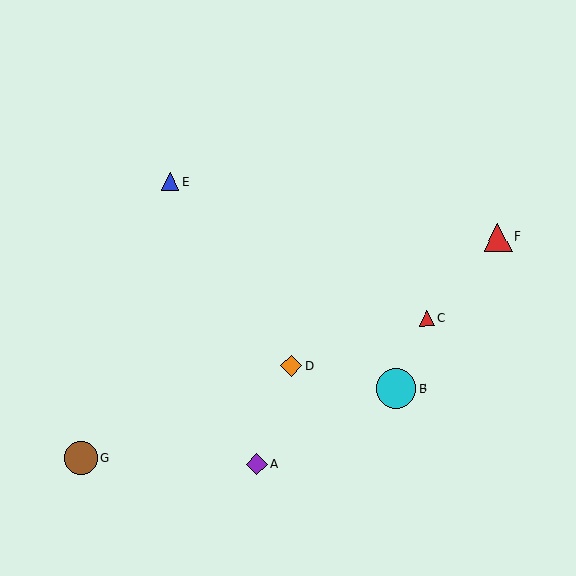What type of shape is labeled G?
Shape G is a brown circle.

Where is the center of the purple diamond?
The center of the purple diamond is at (257, 464).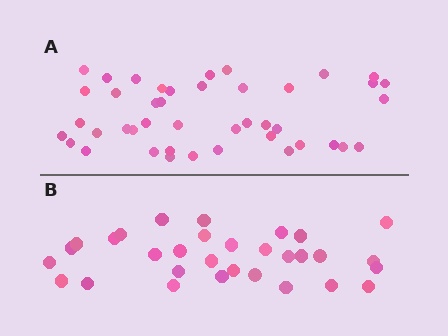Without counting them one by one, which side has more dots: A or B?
Region A (the top region) has more dots.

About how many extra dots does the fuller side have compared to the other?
Region A has roughly 12 or so more dots than region B.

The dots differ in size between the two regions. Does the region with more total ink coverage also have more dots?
No. Region B has more total ink coverage because its dots are larger, but region A actually contains more individual dots. Total area can be misleading — the number of items is what matters here.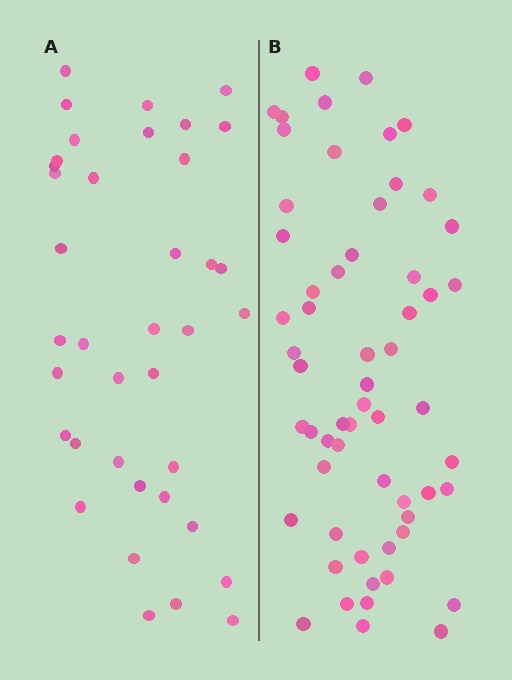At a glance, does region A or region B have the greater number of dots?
Region B (the right region) has more dots.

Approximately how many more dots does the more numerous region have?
Region B has approximately 20 more dots than region A.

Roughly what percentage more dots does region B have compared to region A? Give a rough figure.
About 55% more.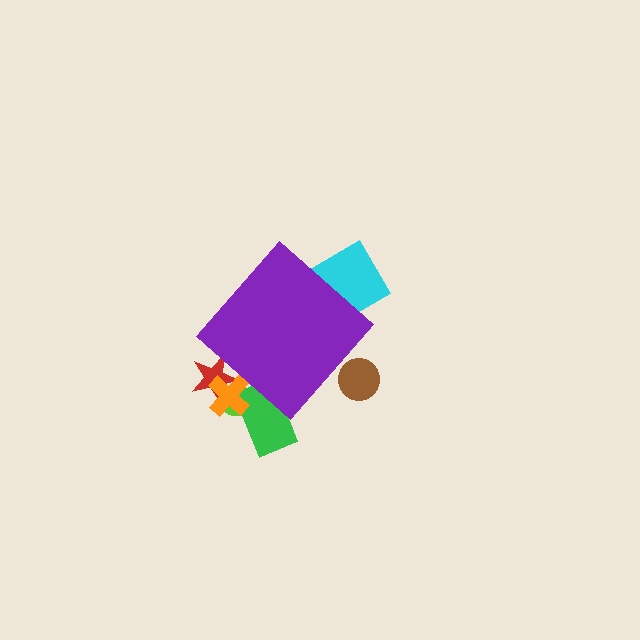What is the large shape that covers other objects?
A purple diamond.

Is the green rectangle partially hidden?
Yes, the green rectangle is partially hidden behind the purple diamond.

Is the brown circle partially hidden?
Yes, the brown circle is partially hidden behind the purple diamond.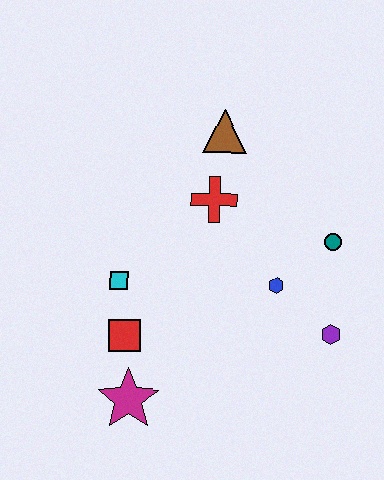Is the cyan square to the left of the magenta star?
Yes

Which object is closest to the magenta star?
The red square is closest to the magenta star.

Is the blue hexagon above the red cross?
No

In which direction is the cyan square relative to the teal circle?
The cyan square is to the left of the teal circle.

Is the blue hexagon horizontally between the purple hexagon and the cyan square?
Yes